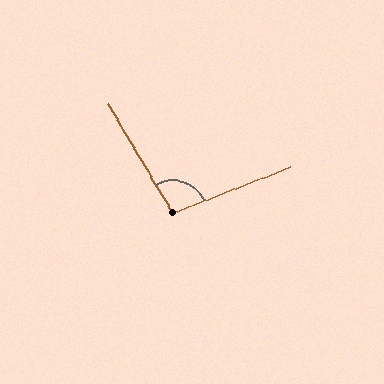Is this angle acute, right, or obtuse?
It is obtuse.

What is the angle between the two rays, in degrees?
Approximately 99 degrees.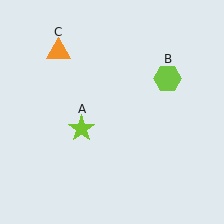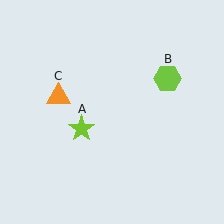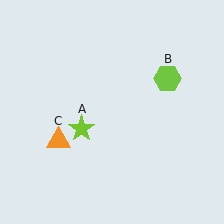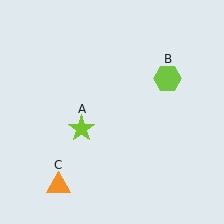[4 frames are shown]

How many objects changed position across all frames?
1 object changed position: orange triangle (object C).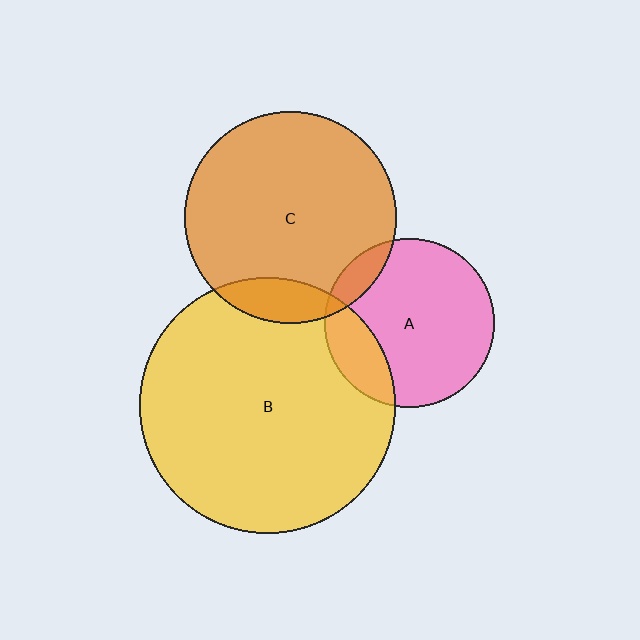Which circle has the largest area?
Circle B (yellow).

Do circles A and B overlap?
Yes.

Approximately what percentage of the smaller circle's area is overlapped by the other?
Approximately 20%.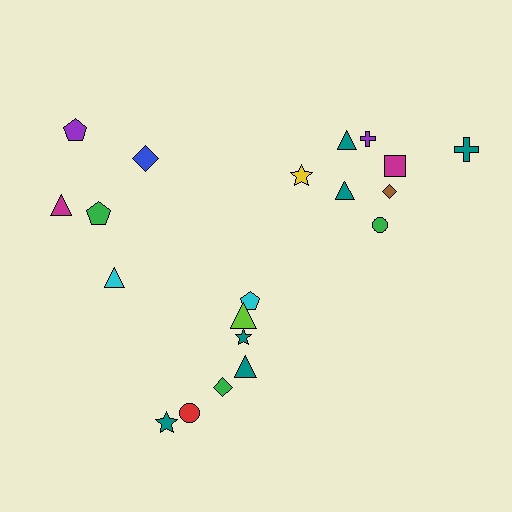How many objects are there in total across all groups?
There are 20 objects.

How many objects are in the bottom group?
There are 7 objects.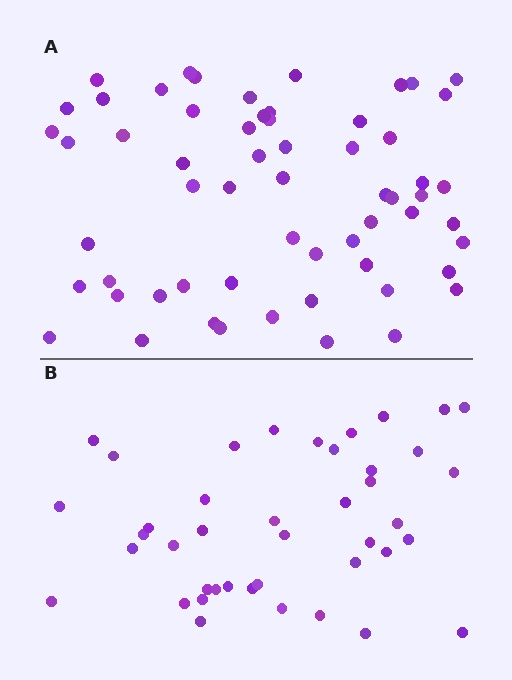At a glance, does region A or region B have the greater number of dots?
Region A (the top region) has more dots.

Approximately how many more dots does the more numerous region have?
Region A has approximately 20 more dots than region B.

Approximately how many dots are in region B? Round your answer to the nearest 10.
About 40 dots. (The exact count is 42, which rounds to 40.)